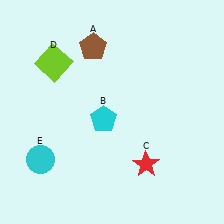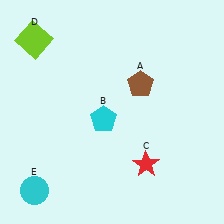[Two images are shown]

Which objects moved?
The objects that moved are: the brown pentagon (A), the lime square (D), the cyan circle (E).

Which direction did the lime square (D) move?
The lime square (D) moved up.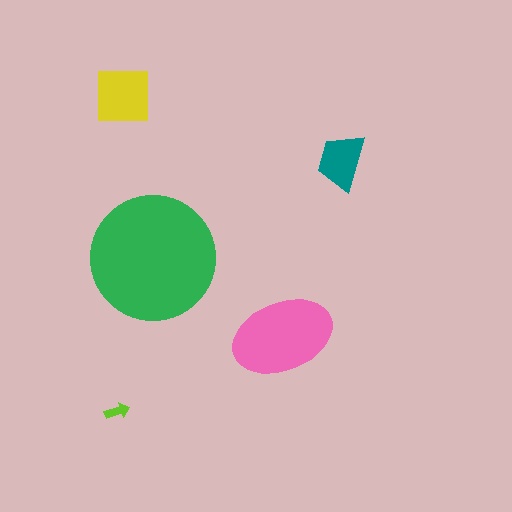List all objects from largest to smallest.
The green circle, the pink ellipse, the yellow square, the teal trapezoid, the lime arrow.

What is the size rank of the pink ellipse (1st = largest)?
2nd.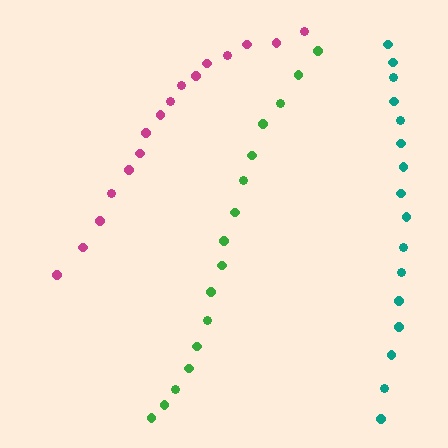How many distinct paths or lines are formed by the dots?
There are 3 distinct paths.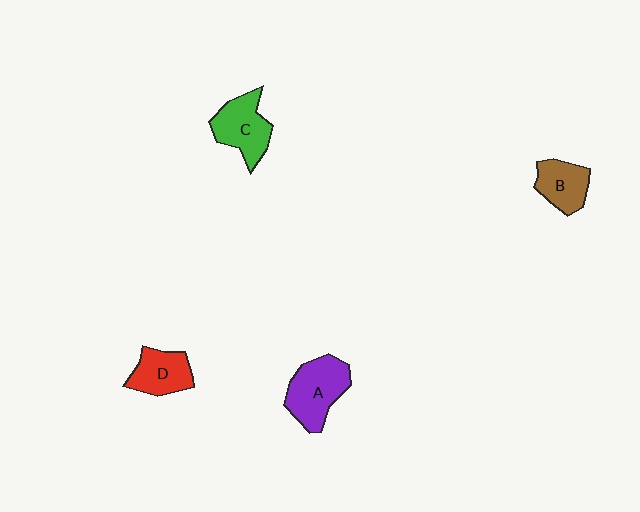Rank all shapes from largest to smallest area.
From largest to smallest: A (purple), C (green), D (red), B (brown).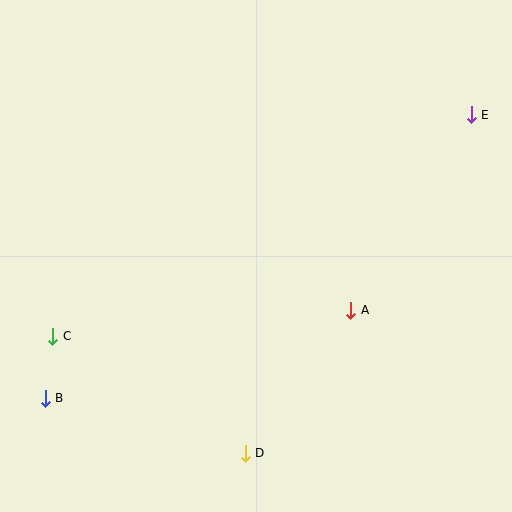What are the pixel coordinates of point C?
Point C is at (53, 336).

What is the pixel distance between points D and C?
The distance between D and C is 225 pixels.